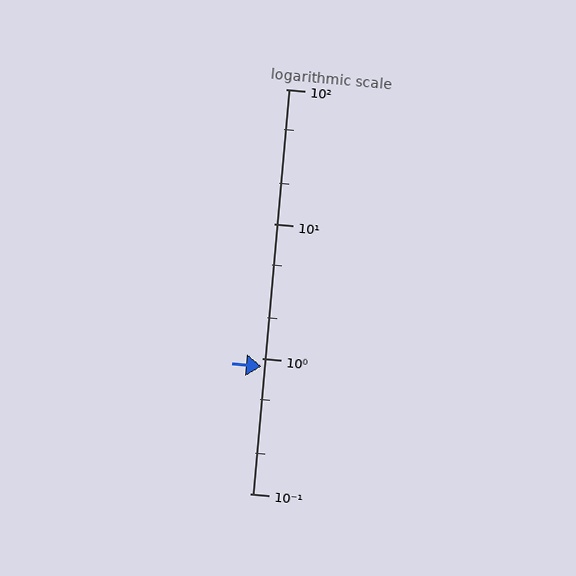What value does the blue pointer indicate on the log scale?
The pointer indicates approximately 0.87.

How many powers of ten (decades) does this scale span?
The scale spans 3 decades, from 0.1 to 100.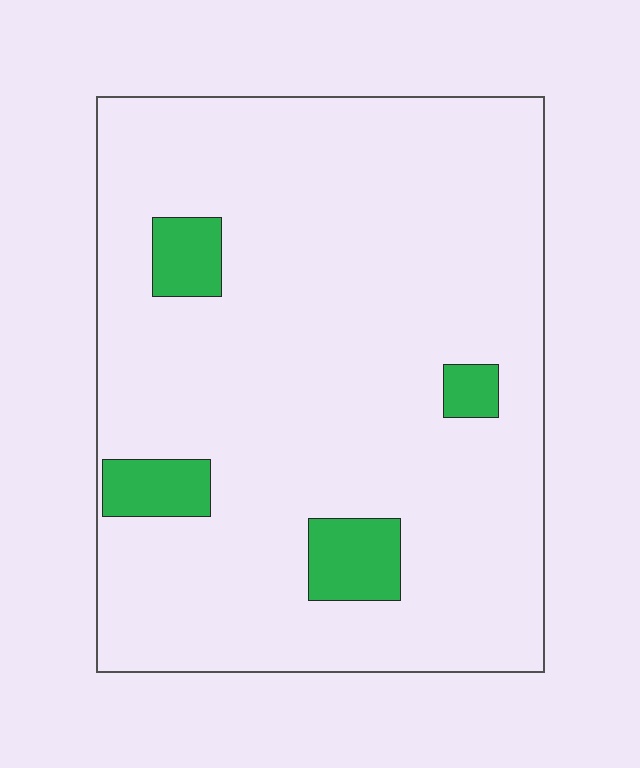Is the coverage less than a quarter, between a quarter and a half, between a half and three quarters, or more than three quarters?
Less than a quarter.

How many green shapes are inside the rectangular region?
4.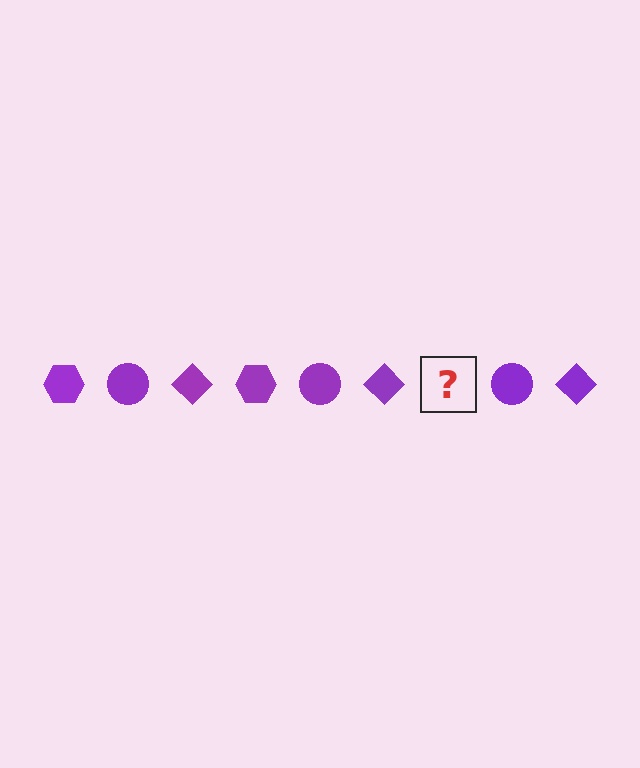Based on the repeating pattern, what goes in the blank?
The blank should be a purple hexagon.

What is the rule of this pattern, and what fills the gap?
The rule is that the pattern cycles through hexagon, circle, diamond shapes in purple. The gap should be filled with a purple hexagon.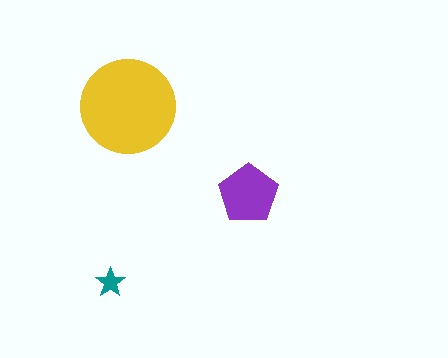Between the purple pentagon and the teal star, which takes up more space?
The purple pentagon.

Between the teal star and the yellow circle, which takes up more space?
The yellow circle.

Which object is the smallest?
The teal star.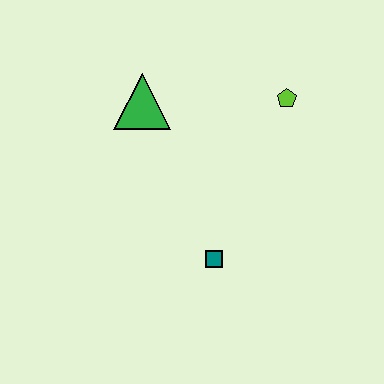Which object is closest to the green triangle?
The lime pentagon is closest to the green triangle.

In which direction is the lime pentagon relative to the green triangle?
The lime pentagon is to the right of the green triangle.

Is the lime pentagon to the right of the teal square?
Yes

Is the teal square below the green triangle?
Yes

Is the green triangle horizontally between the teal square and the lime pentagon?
No